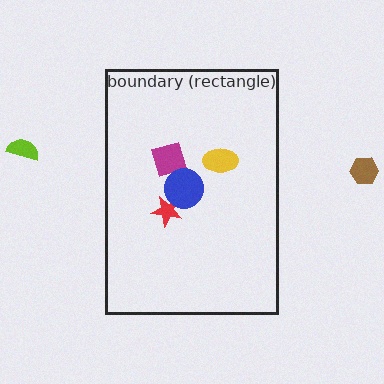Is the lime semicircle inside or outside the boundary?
Outside.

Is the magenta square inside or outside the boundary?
Inside.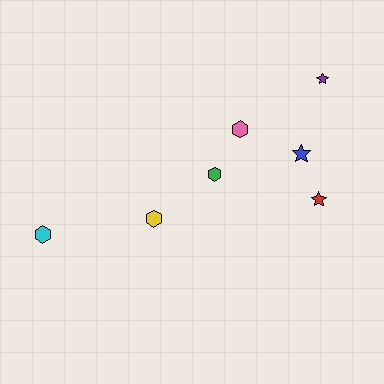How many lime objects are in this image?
There are no lime objects.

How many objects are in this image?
There are 7 objects.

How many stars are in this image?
There are 3 stars.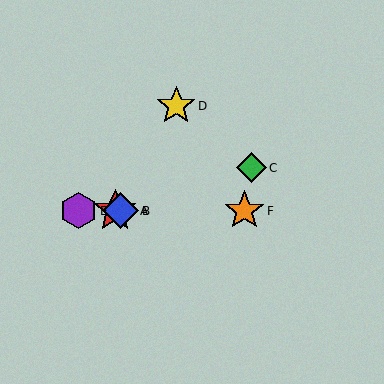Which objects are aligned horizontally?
Objects A, B, E, F are aligned horizontally.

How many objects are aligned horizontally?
4 objects (A, B, E, F) are aligned horizontally.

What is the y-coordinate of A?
Object A is at y≈211.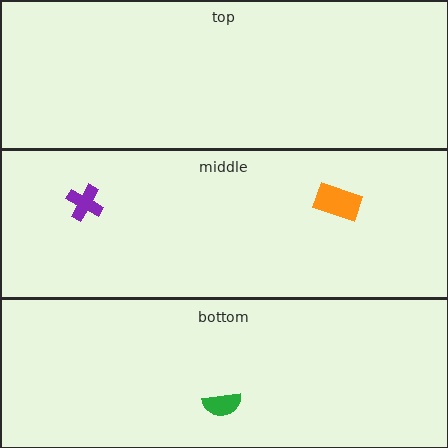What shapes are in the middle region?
The orange rectangle, the purple cross.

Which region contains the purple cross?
The middle region.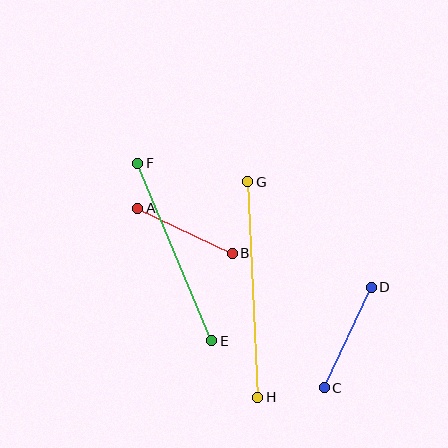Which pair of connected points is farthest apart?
Points G and H are farthest apart.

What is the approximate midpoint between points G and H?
The midpoint is at approximately (253, 290) pixels.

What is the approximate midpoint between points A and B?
The midpoint is at approximately (185, 231) pixels.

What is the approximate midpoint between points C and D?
The midpoint is at approximately (348, 337) pixels.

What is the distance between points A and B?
The distance is approximately 105 pixels.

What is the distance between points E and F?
The distance is approximately 193 pixels.